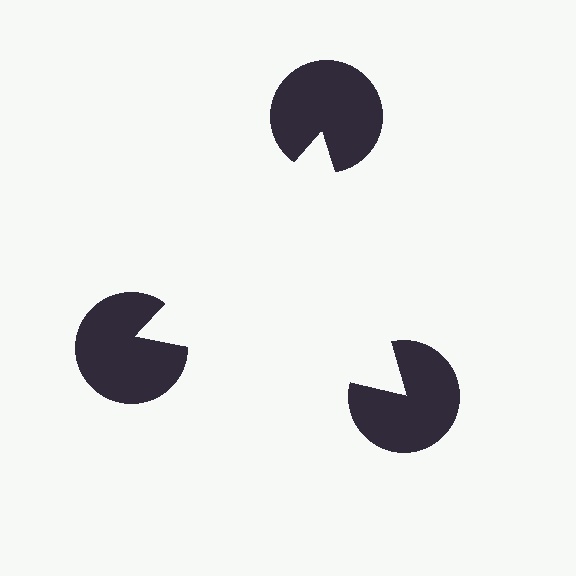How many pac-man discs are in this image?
There are 3 — one at each vertex of the illusory triangle.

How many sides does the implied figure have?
3 sides.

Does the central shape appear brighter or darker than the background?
It typically appears slightly brighter than the background, even though no actual brightness change is drawn.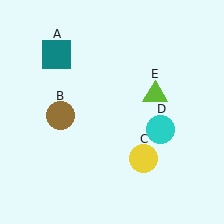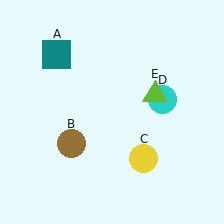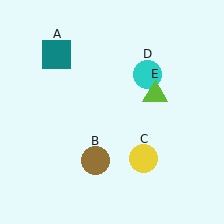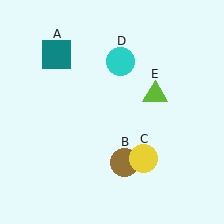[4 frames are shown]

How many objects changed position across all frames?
2 objects changed position: brown circle (object B), cyan circle (object D).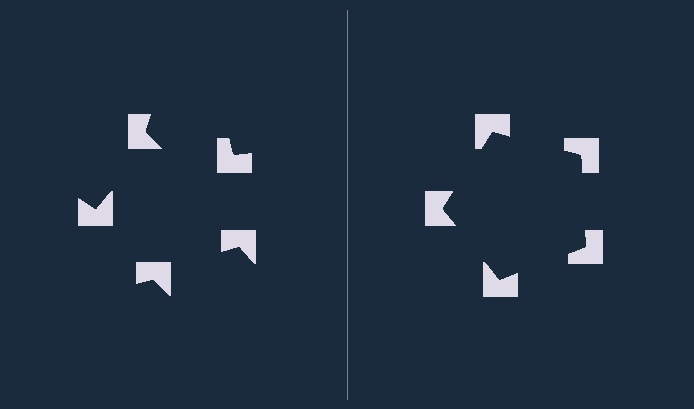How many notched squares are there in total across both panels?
10 — 5 on each side.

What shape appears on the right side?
An illusory pentagon.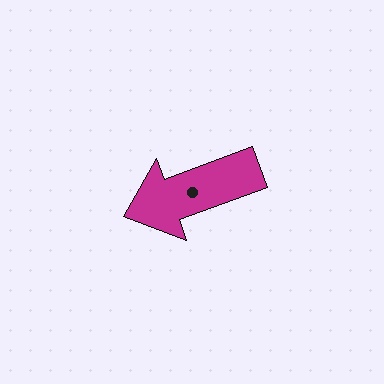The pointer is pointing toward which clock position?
Roughly 8 o'clock.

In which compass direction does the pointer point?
West.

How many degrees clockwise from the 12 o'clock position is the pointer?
Approximately 250 degrees.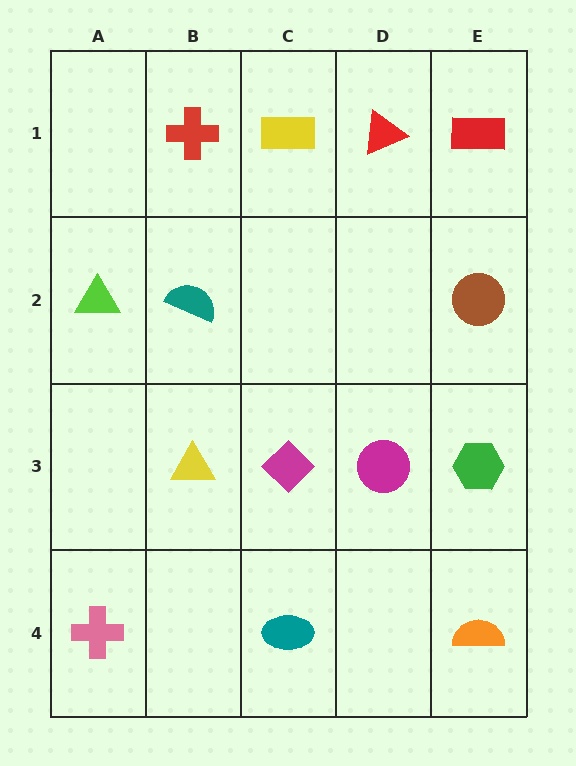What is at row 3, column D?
A magenta circle.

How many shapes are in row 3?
4 shapes.